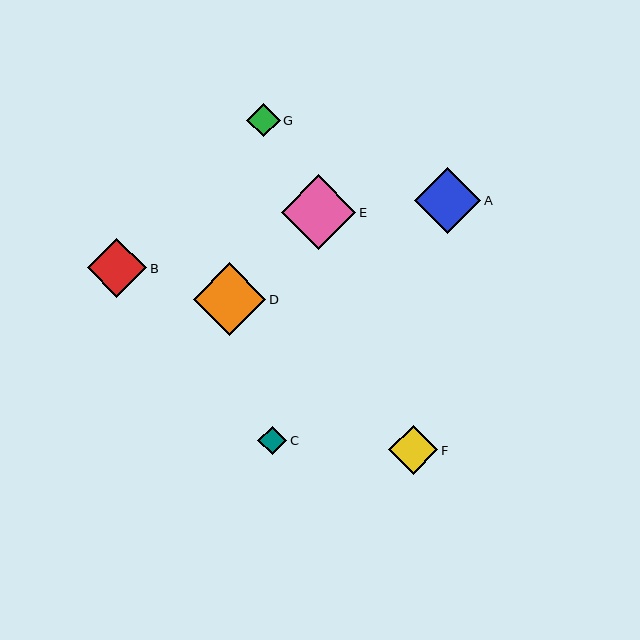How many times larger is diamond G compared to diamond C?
Diamond G is approximately 1.2 times the size of diamond C.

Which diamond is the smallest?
Diamond C is the smallest with a size of approximately 29 pixels.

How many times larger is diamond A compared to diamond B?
Diamond A is approximately 1.1 times the size of diamond B.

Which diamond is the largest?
Diamond E is the largest with a size of approximately 74 pixels.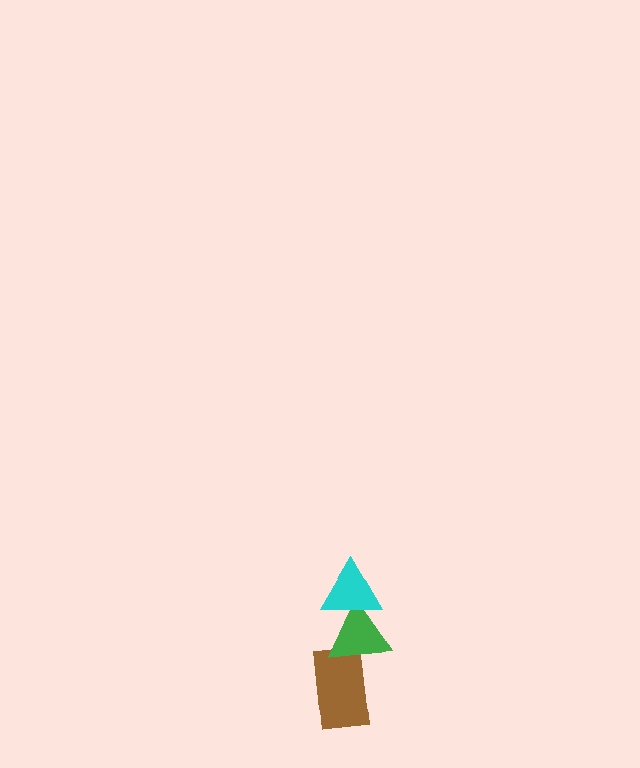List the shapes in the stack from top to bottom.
From top to bottom: the cyan triangle, the green triangle, the brown rectangle.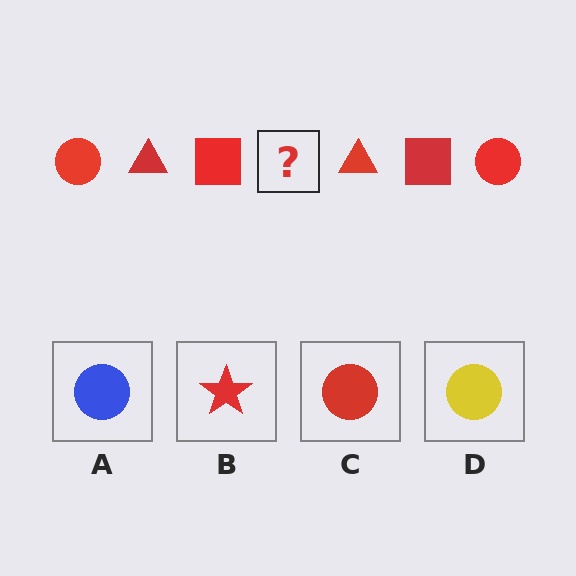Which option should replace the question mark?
Option C.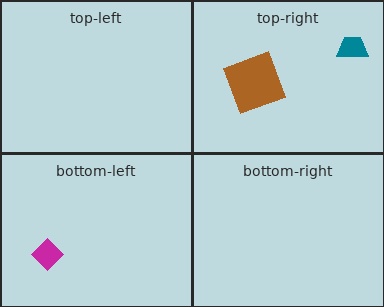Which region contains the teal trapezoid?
The top-right region.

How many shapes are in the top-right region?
2.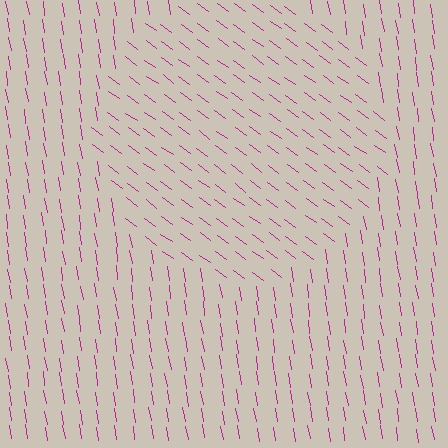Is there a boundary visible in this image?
Yes, there is a texture boundary formed by a change in line orientation.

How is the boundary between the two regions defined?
The boundary is defined purely by a change in line orientation (approximately 45 degrees difference). All lines are the same color and thickness.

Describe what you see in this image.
The image is filled with small magenta line segments. A circle region in the image has lines oriented differently from the surrounding lines, creating a visible texture boundary.